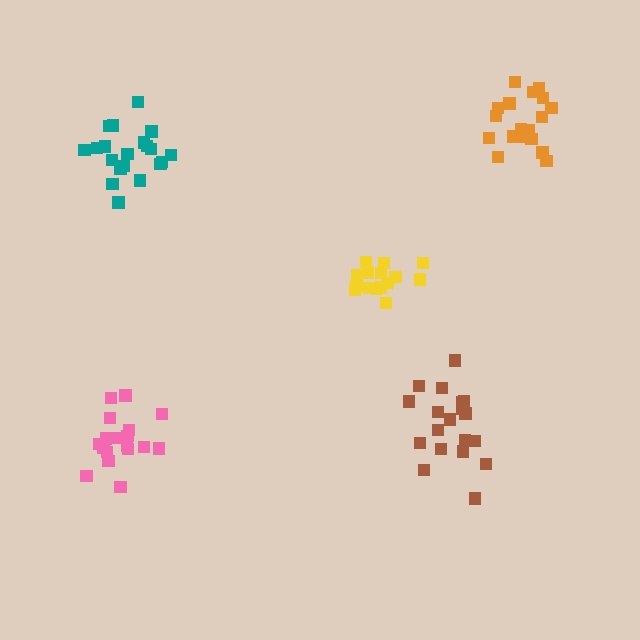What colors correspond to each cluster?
The clusters are colored: pink, yellow, brown, orange, teal.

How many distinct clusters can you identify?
There are 5 distinct clusters.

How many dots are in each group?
Group 1: 18 dots, Group 2: 15 dots, Group 3: 19 dots, Group 4: 18 dots, Group 5: 20 dots (90 total).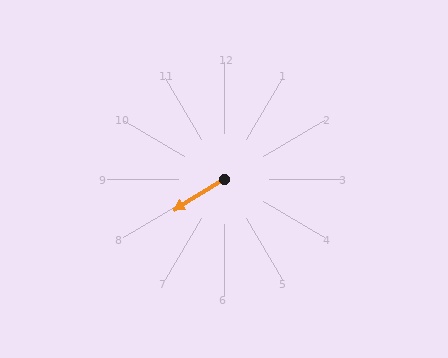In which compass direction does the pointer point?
Southwest.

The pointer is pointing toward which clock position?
Roughly 8 o'clock.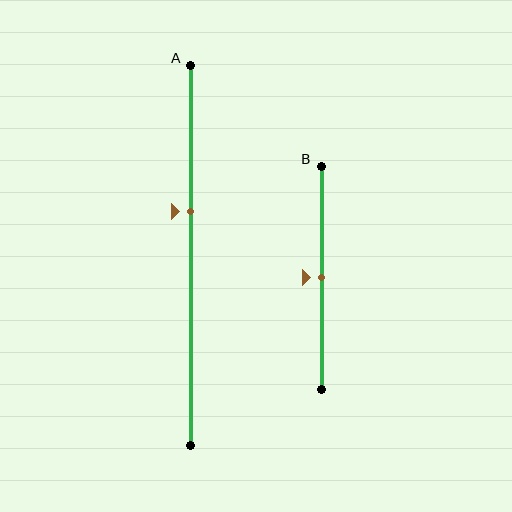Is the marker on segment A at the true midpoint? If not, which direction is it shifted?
No, the marker on segment A is shifted upward by about 11% of the segment length.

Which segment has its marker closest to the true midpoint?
Segment B has its marker closest to the true midpoint.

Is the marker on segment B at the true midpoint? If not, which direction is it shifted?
Yes, the marker on segment B is at the true midpoint.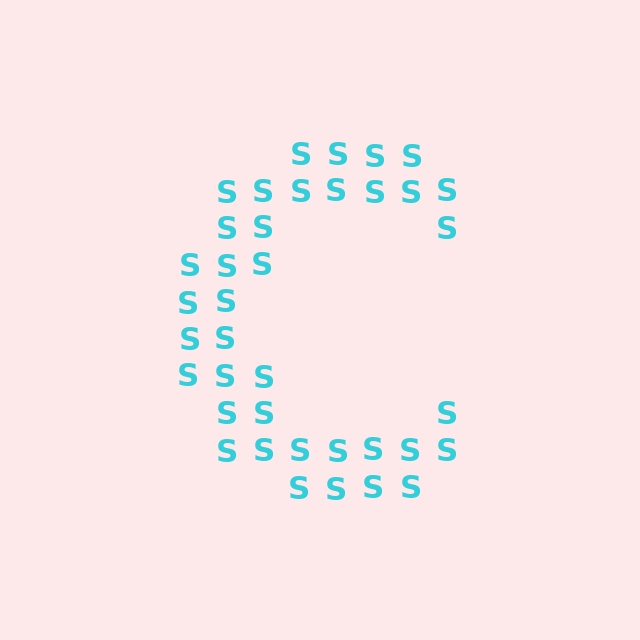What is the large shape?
The large shape is the letter C.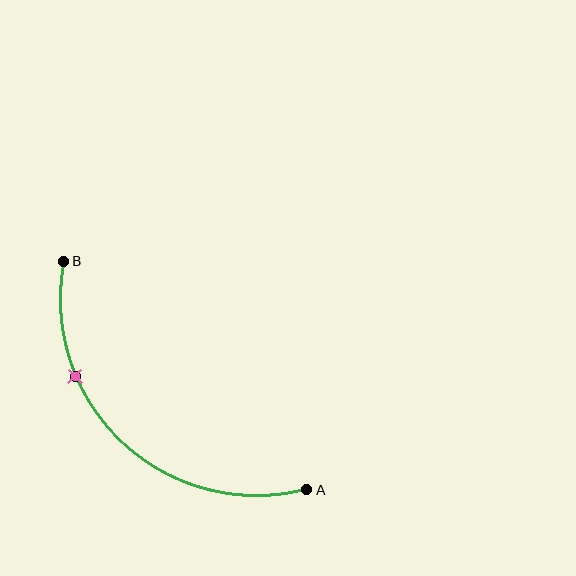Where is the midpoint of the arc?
The arc midpoint is the point on the curve farthest from the straight line joining A and B. It sits below and to the left of that line.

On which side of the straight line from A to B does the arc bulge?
The arc bulges below and to the left of the straight line connecting A and B.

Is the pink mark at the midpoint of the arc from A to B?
No. The pink mark lies on the arc but is closer to endpoint B. The arc midpoint would be at the point on the curve equidistant along the arc from both A and B.